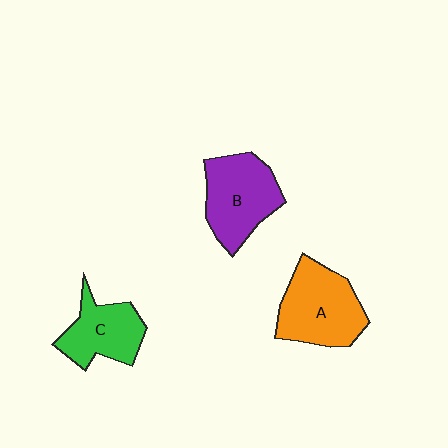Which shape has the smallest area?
Shape C (green).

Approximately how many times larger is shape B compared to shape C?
Approximately 1.2 times.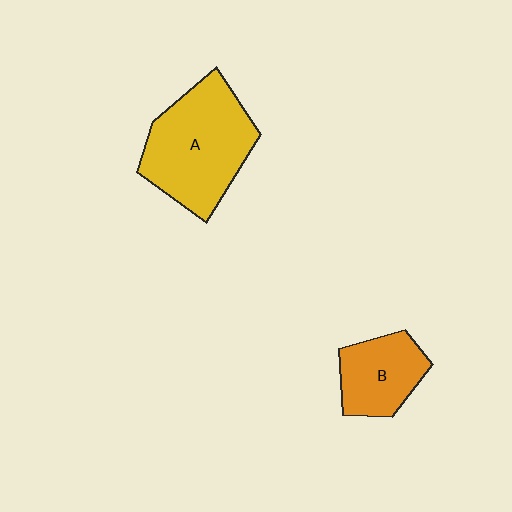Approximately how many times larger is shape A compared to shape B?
Approximately 1.8 times.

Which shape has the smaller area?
Shape B (orange).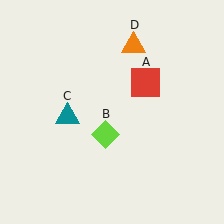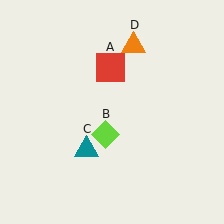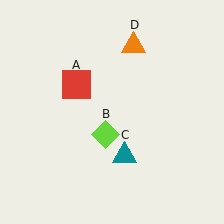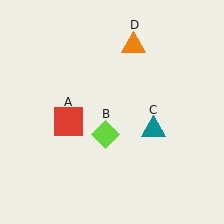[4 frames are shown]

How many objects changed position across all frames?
2 objects changed position: red square (object A), teal triangle (object C).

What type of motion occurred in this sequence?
The red square (object A), teal triangle (object C) rotated counterclockwise around the center of the scene.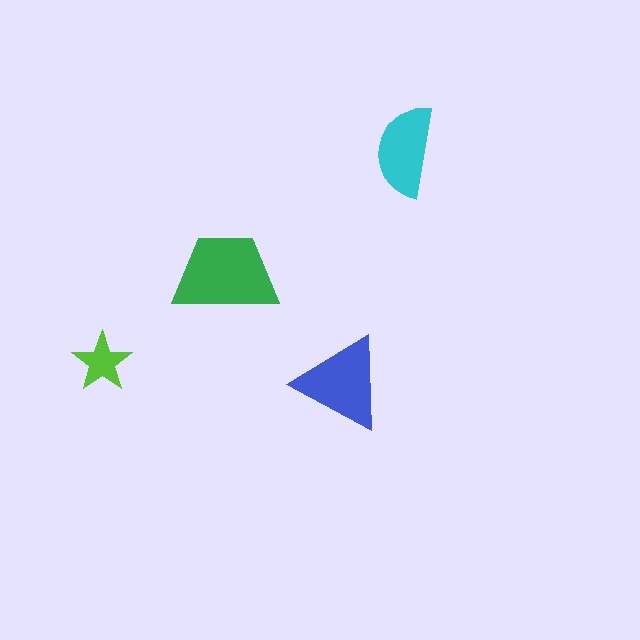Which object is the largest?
The green trapezoid.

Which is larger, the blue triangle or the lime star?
The blue triangle.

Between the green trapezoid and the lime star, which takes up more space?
The green trapezoid.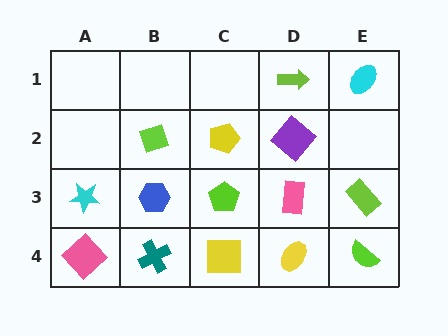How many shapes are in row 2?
3 shapes.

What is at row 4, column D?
A yellow ellipse.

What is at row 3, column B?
A blue hexagon.